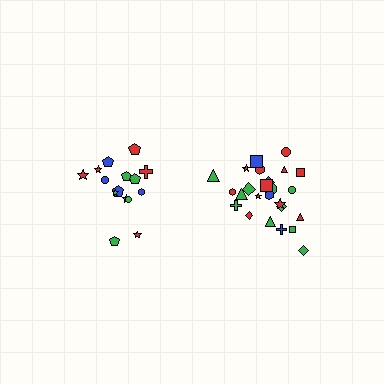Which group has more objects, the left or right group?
The right group.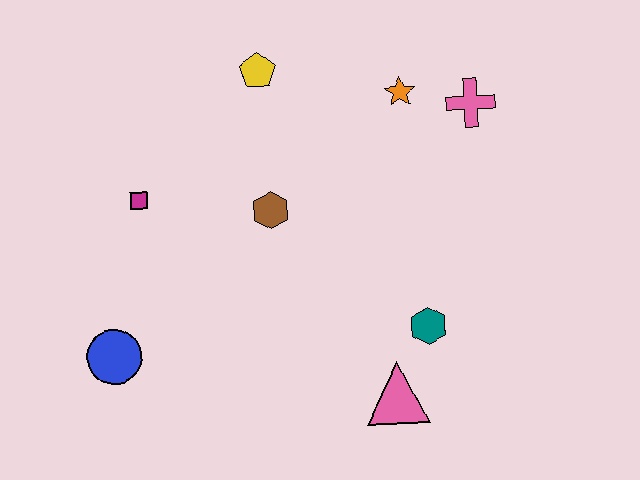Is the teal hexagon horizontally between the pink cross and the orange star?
Yes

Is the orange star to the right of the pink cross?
No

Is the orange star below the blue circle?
No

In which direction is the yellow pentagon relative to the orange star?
The yellow pentagon is to the left of the orange star.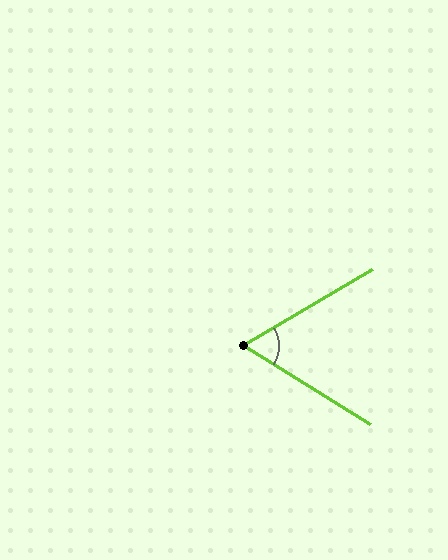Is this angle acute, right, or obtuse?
It is acute.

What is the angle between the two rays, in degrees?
Approximately 62 degrees.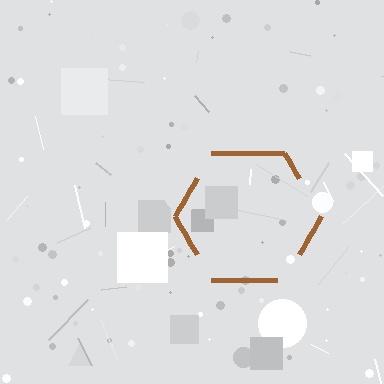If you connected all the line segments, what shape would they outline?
They would outline a hexagon.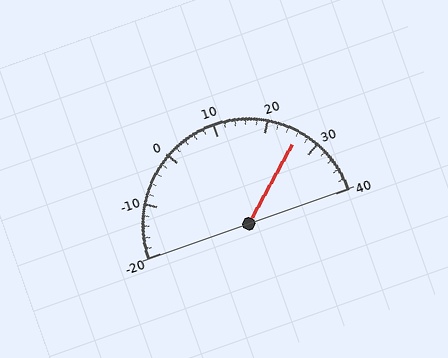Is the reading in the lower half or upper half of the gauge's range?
The reading is in the upper half of the range (-20 to 40).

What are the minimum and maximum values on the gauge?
The gauge ranges from -20 to 40.